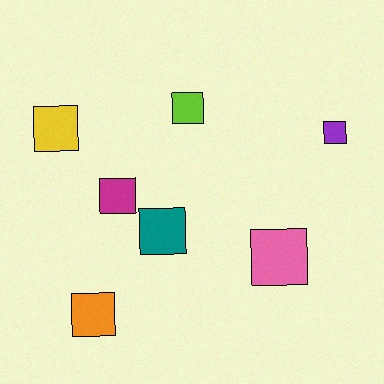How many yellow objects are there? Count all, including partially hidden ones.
There is 1 yellow object.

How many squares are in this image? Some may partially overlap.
There are 7 squares.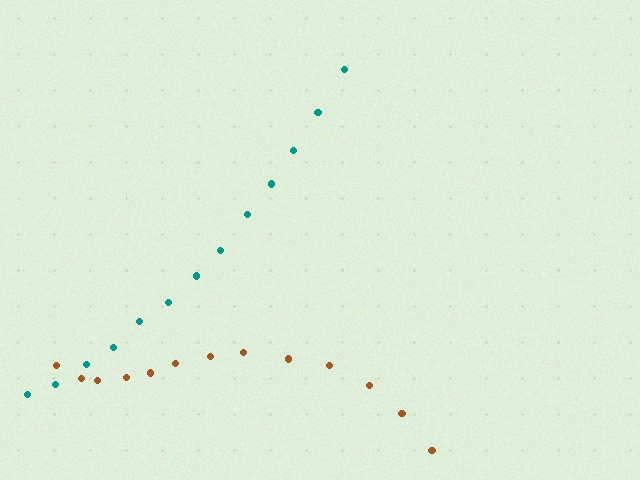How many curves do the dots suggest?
There are 2 distinct paths.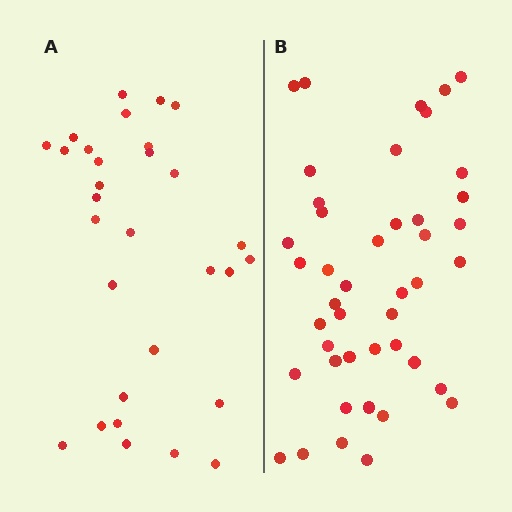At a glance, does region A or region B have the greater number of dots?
Region B (the right region) has more dots.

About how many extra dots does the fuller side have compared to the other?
Region B has approximately 15 more dots than region A.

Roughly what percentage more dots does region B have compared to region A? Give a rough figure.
About 45% more.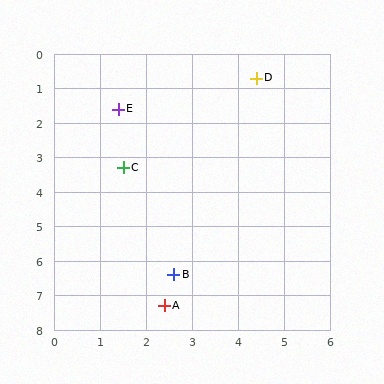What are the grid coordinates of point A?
Point A is at approximately (2.4, 7.3).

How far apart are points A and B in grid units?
Points A and B are about 0.9 grid units apart.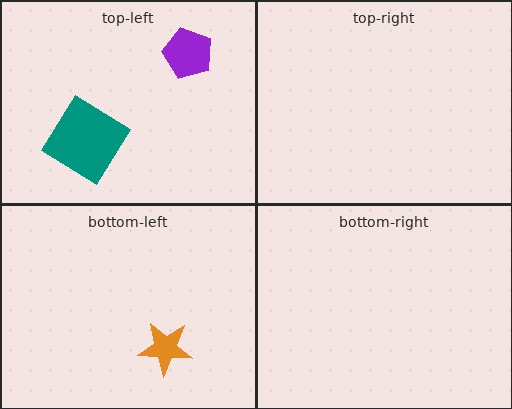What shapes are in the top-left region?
The teal diamond, the purple pentagon.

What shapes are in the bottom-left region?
The orange star.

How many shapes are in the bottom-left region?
1.